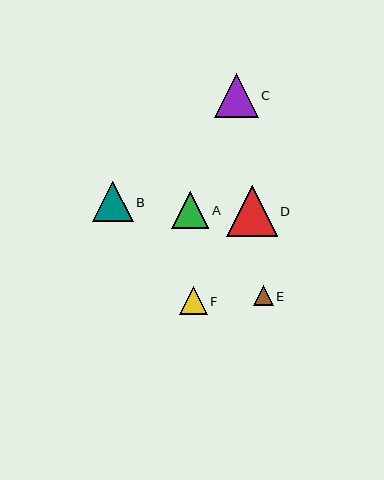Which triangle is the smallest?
Triangle E is the smallest with a size of approximately 20 pixels.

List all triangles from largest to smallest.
From largest to smallest: D, C, B, A, F, E.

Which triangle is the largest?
Triangle D is the largest with a size of approximately 51 pixels.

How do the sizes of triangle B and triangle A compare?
Triangle B and triangle A are approximately the same size.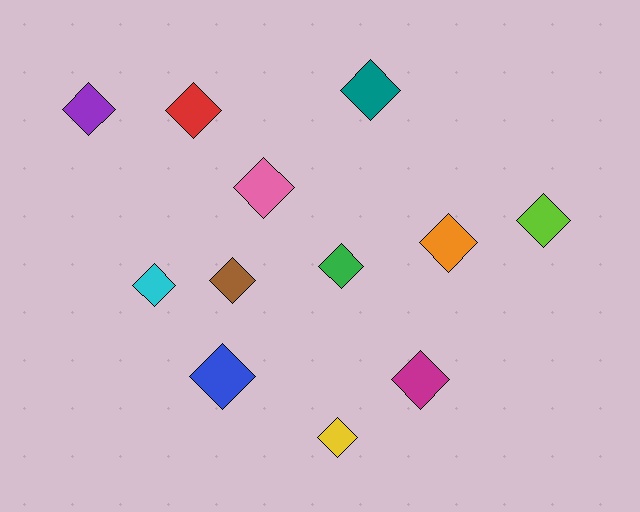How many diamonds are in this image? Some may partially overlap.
There are 12 diamonds.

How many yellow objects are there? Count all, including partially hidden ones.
There is 1 yellow object.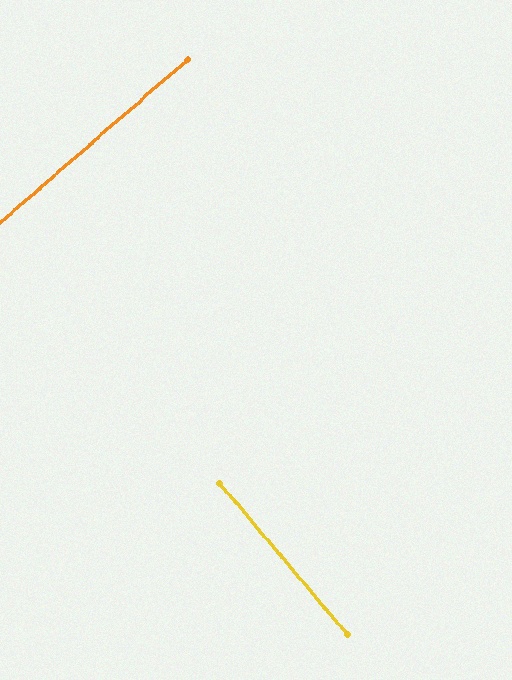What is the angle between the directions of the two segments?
Approximately 89 degrees.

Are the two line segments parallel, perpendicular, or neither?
Perpendicular — they meet at approximately 89°.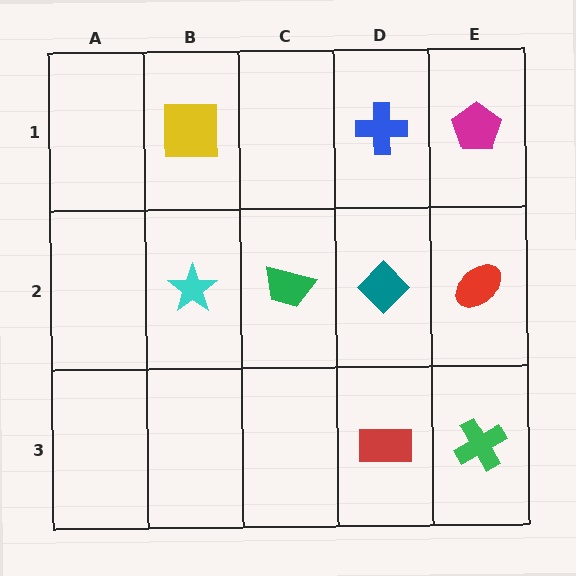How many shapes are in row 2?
4 shapes.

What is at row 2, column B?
A cyan star.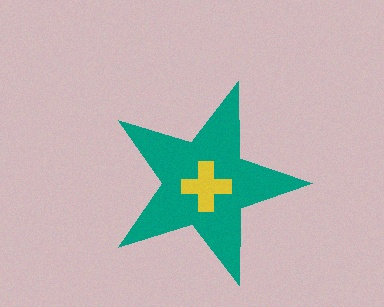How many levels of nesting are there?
2.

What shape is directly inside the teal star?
The yellow cross.